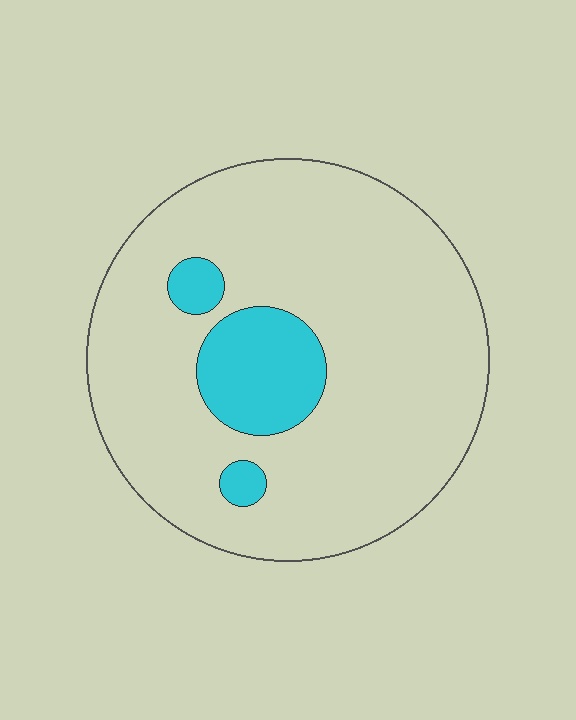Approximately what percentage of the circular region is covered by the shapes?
Approximately 15%.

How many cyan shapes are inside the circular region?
3.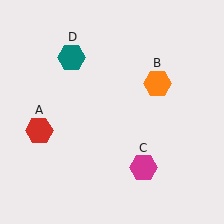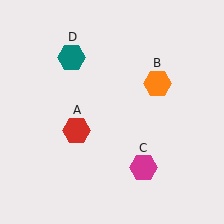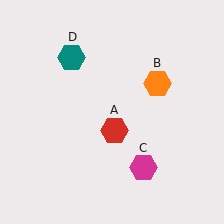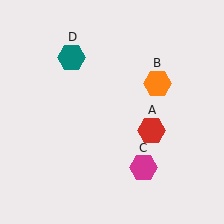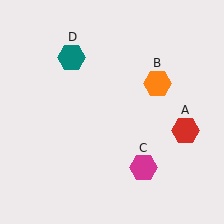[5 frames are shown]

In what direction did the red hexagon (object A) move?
The red hexagon (object A) moved right.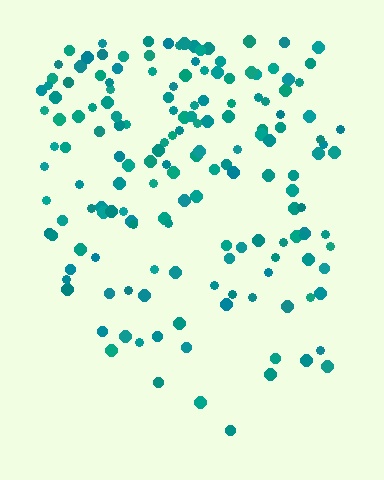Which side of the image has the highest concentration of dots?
The top.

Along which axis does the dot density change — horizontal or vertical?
Vertical.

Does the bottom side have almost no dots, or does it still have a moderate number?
Still a moderate number, just noticeably fewer than the top.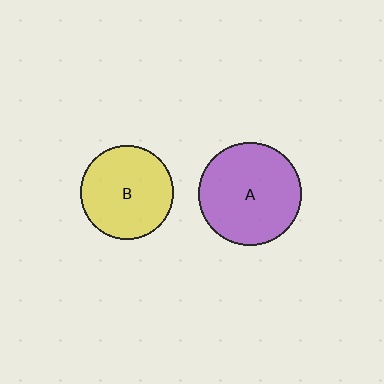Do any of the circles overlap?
No, none of the circles overlap.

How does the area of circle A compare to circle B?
Approximately 1.2 times.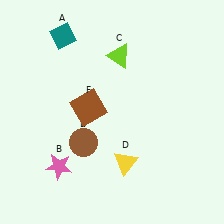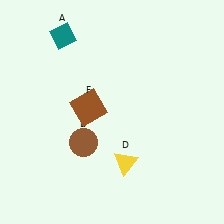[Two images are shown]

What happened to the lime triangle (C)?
The lime triangle (C) was removed in Image 2. It was in the top-right area of Image 1.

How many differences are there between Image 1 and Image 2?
There are 2 differences between the two images.